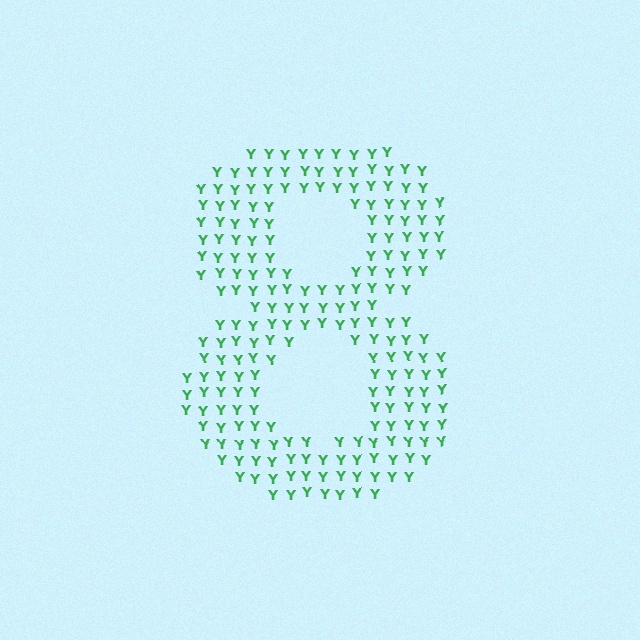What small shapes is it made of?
It is made of small letter Y's.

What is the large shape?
The large shape is the digit 8.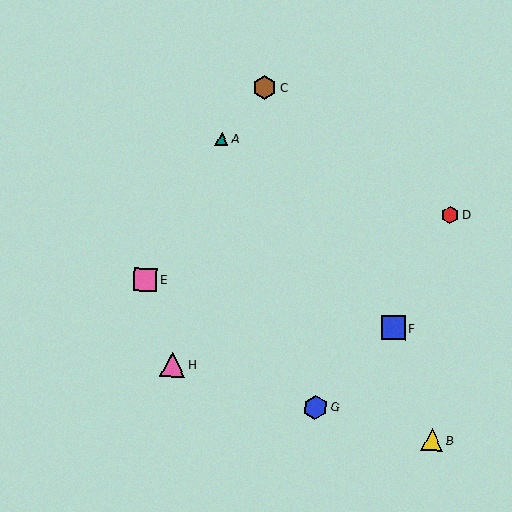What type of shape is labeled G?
Shape G is a blue hexagon.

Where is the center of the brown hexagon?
The center of the brown hexagon is at (265, 88).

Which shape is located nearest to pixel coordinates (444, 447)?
The yellow triangle (labeled B) at (432, 440) is nearest to that location.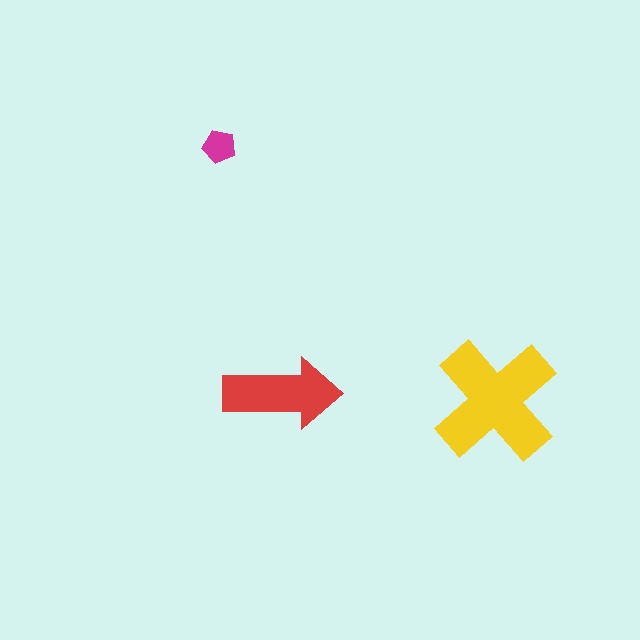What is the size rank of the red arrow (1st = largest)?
2nd.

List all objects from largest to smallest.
The yellow cross, the red arrow, the magenta pentagon.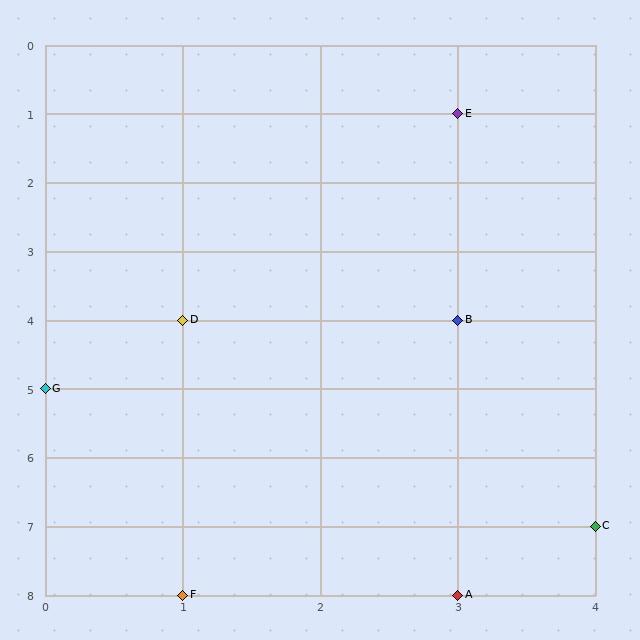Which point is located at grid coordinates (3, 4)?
Point B is at (3, 4).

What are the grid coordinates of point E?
Point E is at grid coordinates (3, 1).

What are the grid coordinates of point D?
Point D is at grid coordinates (1, 4).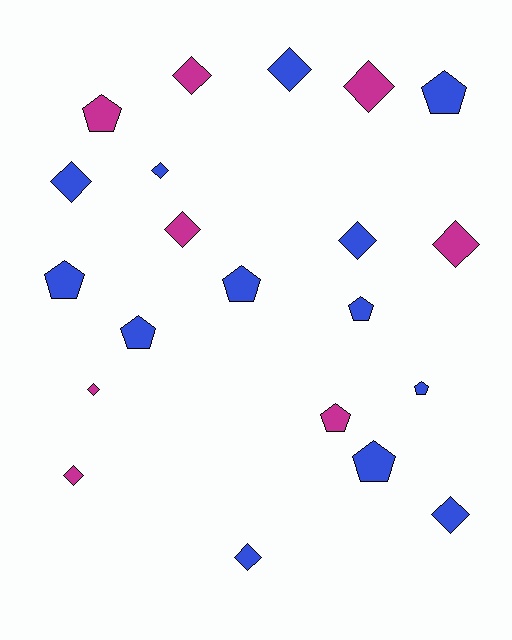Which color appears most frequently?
Blue, with 13 objects.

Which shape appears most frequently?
Diamond, with 12 objects.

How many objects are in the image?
There are 21 objects.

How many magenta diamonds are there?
There are 6 magenta diamonds.